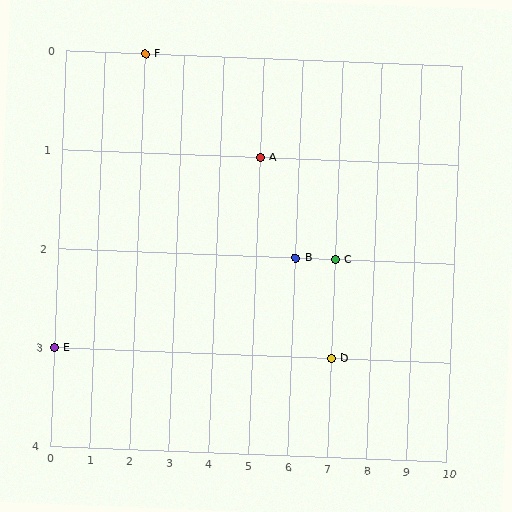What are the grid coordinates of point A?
Point A is at grid coordinates (5, 1).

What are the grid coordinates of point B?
Point B is at grid coordinates (6, 2).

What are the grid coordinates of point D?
Point D is at grid coordinates (7, 3).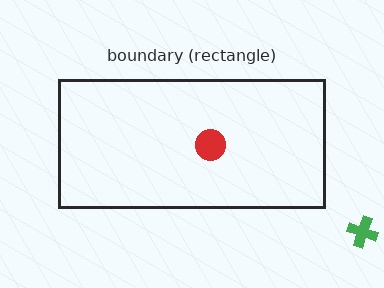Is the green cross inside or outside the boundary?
Outside.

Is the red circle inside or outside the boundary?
Inside.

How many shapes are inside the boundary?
1 inside, 1 outside.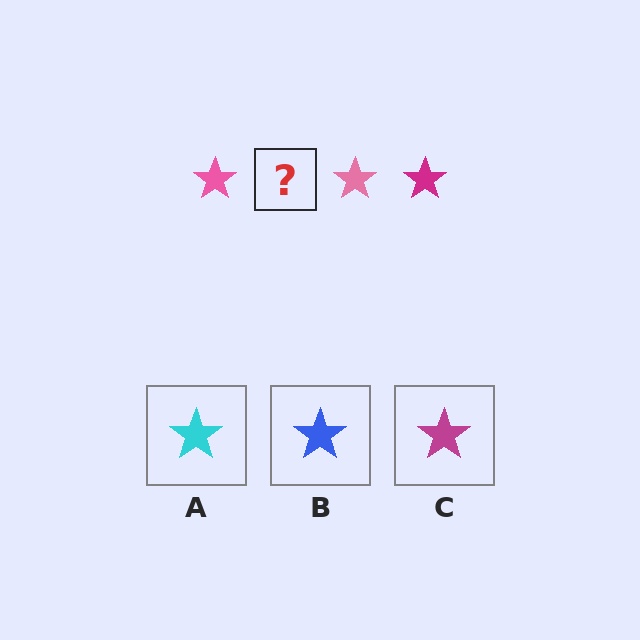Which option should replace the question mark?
Option C.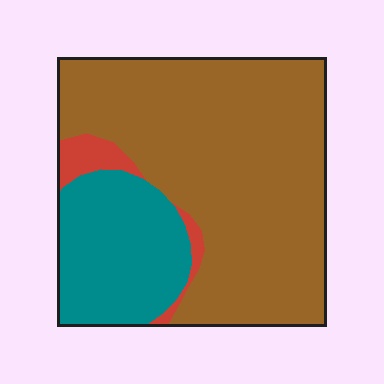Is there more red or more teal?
Teal.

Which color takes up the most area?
Brown, at roughly 70%.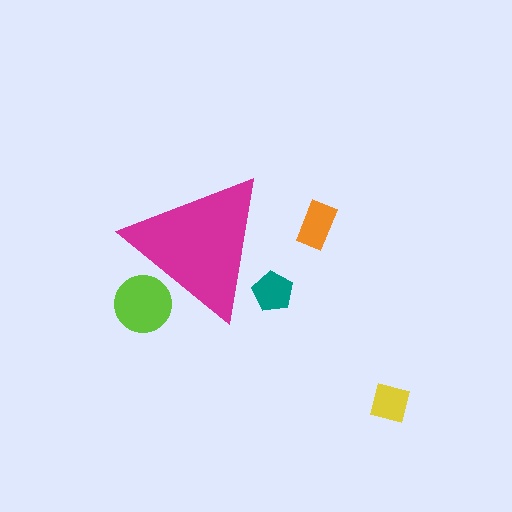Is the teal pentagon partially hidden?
Yes, the teal pentagon is partially hidden behind the magenta triangle.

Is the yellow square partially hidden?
No, the yellow square is fully visible.